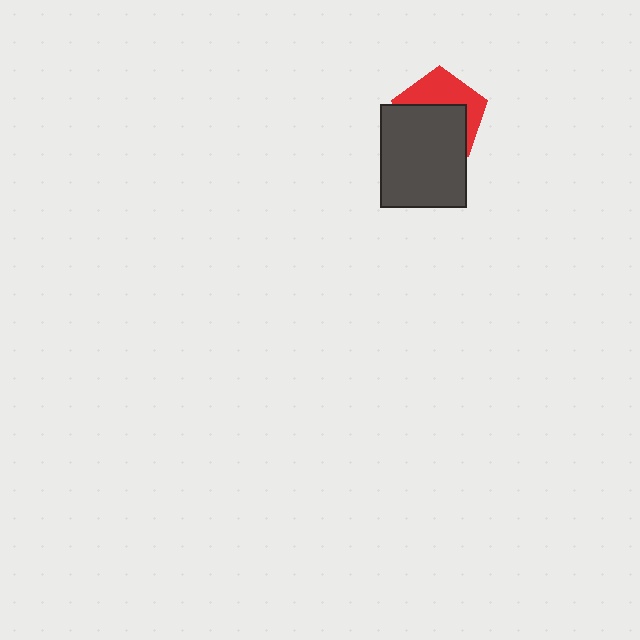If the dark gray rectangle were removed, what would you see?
You would see the complete red pentagon.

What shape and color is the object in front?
The object in front is a dark gray rectangle.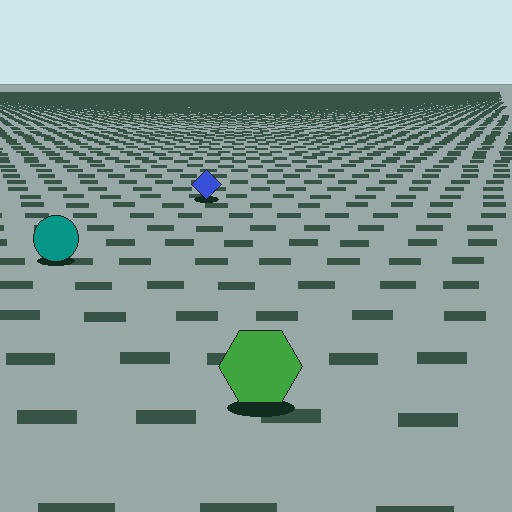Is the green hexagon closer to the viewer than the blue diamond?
Yes. The green hexagon is closer — you can tell from the texture gradient: the ground texture is coarser near it.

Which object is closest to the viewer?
The green hexagon is closest. The texture marks near it are larger and more spread out.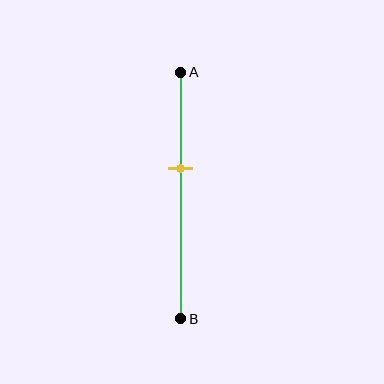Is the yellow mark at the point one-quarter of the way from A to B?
No, the mark is at about 40% from A, not at the 25% one-quarter point.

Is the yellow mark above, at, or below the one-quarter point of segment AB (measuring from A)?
The yellow mark is below the one-quarter point of segment AB.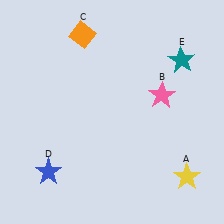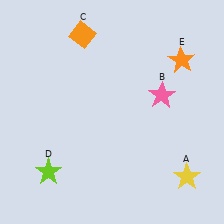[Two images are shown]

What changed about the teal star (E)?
In Image 1, E is teal. In Image 2, it changed to orange.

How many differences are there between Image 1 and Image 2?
There are 2 differences between the two images.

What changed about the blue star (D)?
In Image 1, D is blue. In Image 2, it changed to lime.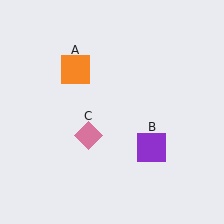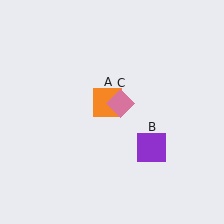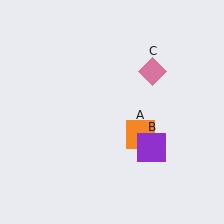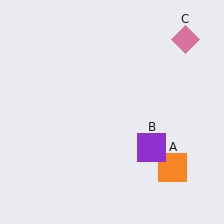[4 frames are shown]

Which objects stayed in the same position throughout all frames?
Purple square (object B) remained stationary.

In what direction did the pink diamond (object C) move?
The pink diamond (object C) moved up and to the right.